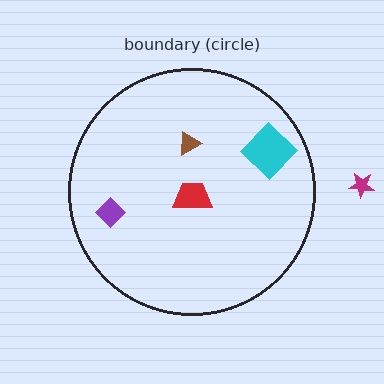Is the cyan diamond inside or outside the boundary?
Inside.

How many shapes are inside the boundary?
4 inside, 1 outside.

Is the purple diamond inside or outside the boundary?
Inside.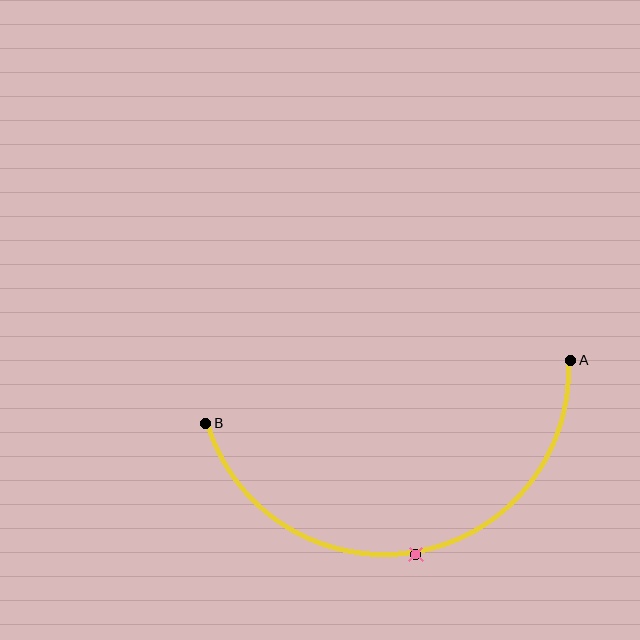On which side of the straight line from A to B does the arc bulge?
The arc bulges below the straight line connecting A and B.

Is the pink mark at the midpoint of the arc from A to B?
Yes. The pink mark lies on the arc at equal arc-length from both A and B — it is the arc midpoint.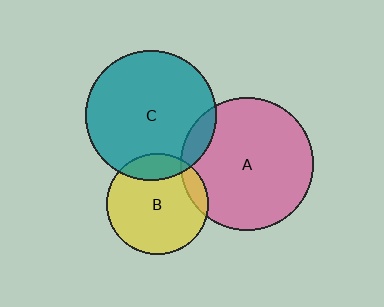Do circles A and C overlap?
Yes.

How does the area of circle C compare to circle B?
Approximately 1.6 times.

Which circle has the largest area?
Circle A (pink).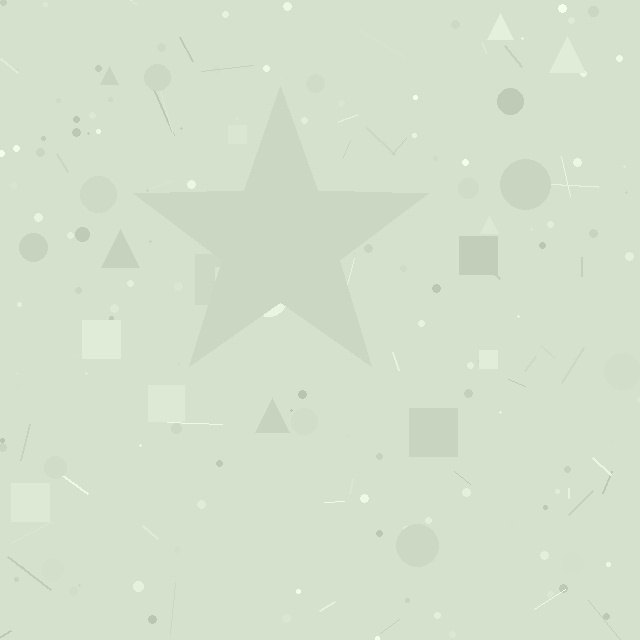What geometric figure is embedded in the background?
A star is embedded in the background.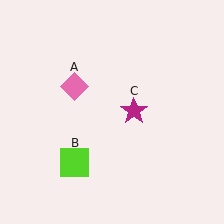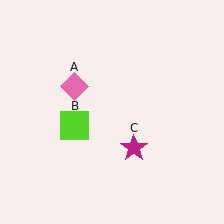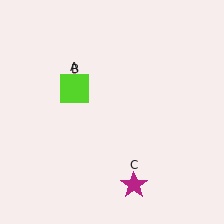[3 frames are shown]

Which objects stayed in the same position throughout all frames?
Pink diamond (object A) remained stationary.